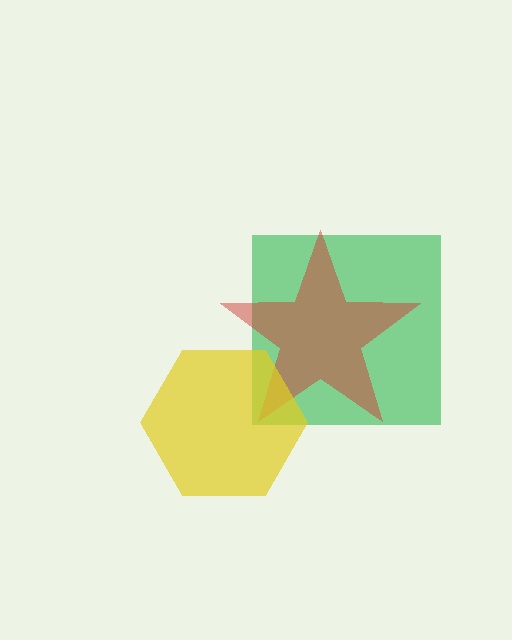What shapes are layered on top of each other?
The layered shapes are: a green square, a red star, a yellow hexagon.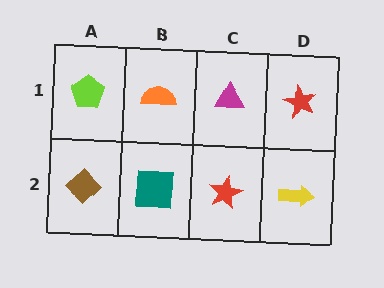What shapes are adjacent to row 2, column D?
A red star (row 1, column D), a red star (row 2, column C).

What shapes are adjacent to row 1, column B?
A teal square (row 2, column B), a lime pentagon (row 1, column A), a magenta triangle (row 1, column C).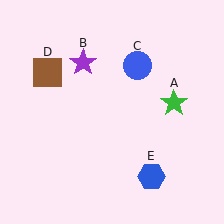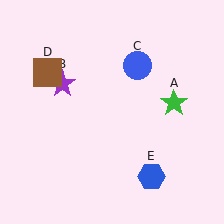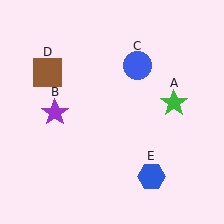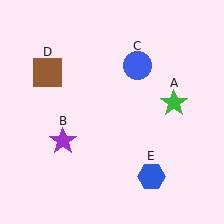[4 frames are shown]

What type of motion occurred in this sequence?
The purple star (object B) rotated counterclockwise around the center of the scene.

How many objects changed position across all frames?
1 object changed position: purple star (object B).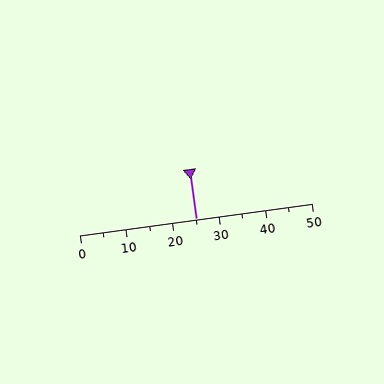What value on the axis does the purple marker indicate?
The marker indicates approximately 25.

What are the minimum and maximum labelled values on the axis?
The axis runs from 0 to 50.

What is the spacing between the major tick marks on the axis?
The major ticks are spaced 10 apart.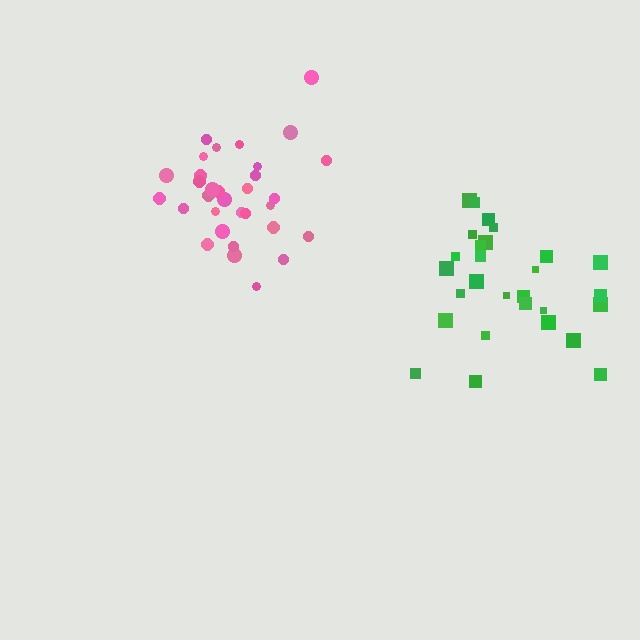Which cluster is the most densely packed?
Pink.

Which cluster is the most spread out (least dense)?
Green.